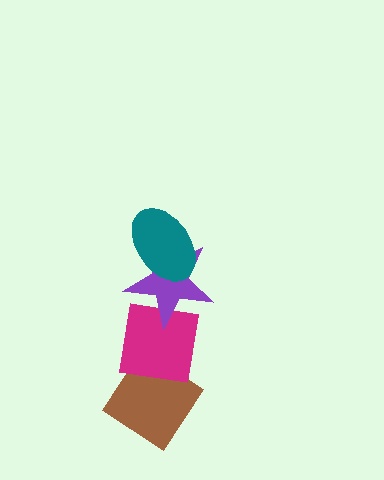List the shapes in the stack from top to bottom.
From top to bottom: the teal ellipse, the purple star, the magenta square, the brown diamond.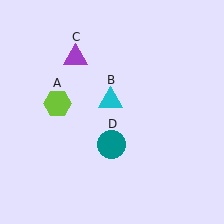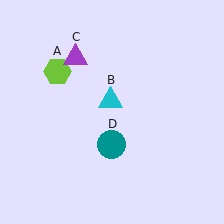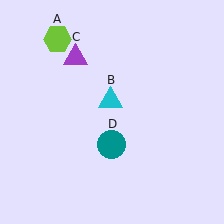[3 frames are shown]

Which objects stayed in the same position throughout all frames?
Cyan triangle (object B) and purple triangle (object C) and teal circle (object D) remained stationary.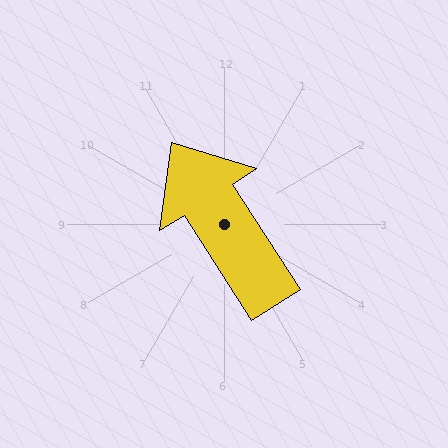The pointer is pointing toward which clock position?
Roughly 11 o'clock.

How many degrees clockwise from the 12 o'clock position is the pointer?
Approximately 327 degrees.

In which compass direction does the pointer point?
Northwest.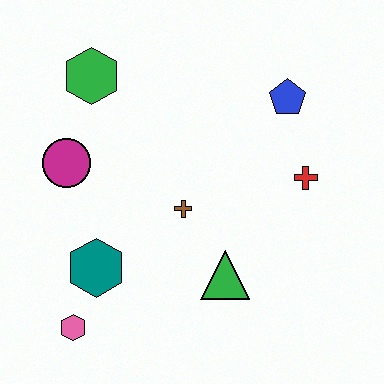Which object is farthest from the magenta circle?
The red cross is farthest from the magenta circle.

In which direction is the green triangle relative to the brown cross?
The green triangle is below the brown cross.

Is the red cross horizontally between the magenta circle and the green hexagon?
No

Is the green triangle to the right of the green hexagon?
Yes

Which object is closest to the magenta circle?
The green hexagon is closest to the magenta circle.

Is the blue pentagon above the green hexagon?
No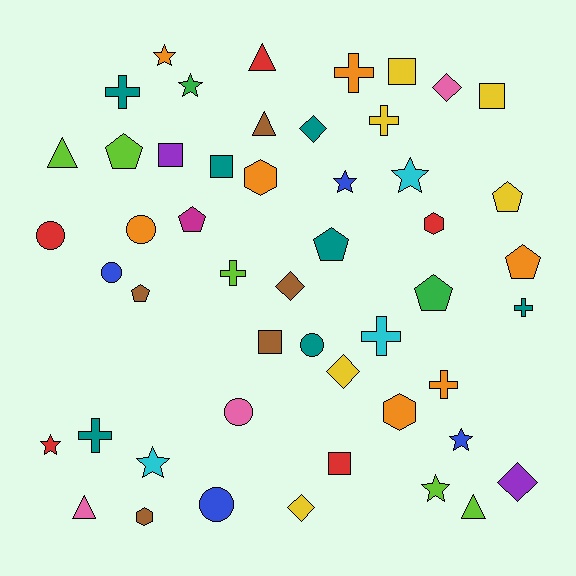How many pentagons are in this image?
There are 7 pentagons.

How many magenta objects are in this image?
There is 1 magenta object.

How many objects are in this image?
There are 50 objects.